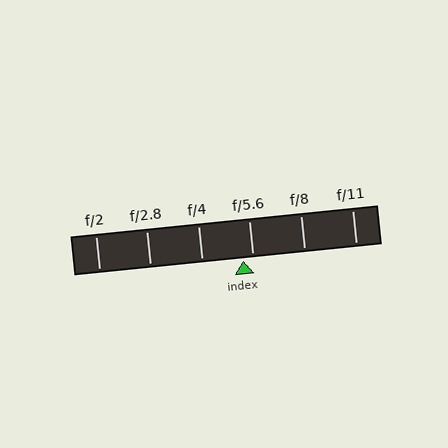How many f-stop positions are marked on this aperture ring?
There are 6 f-stop positions marked.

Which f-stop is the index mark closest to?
The index mark is closest to f/5.6.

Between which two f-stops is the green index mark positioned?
The index mark is between f/4 and f/5.6.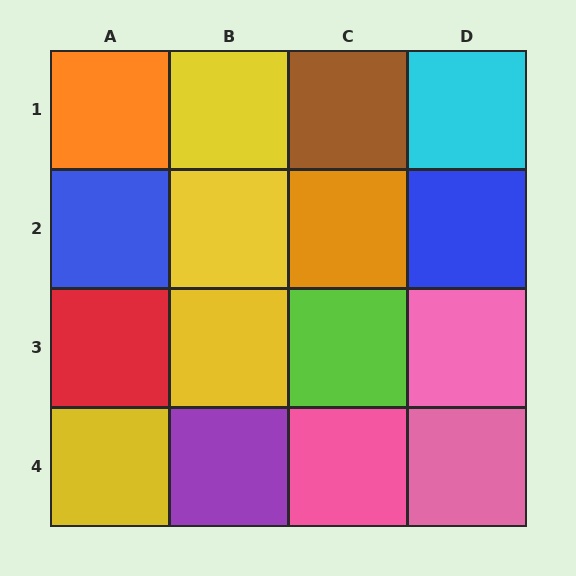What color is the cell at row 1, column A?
Orange.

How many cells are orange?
2 cells are orange.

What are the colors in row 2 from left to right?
Blue, yellow, orange, blue.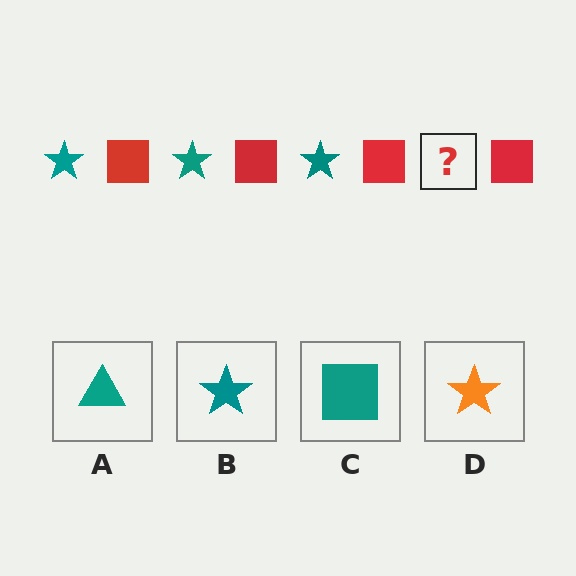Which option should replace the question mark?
Option B.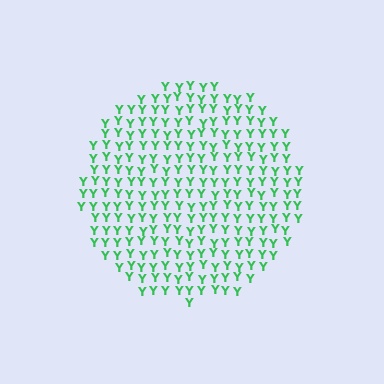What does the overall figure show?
The overall figure shows a circle.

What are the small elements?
The small elements are letter Y's.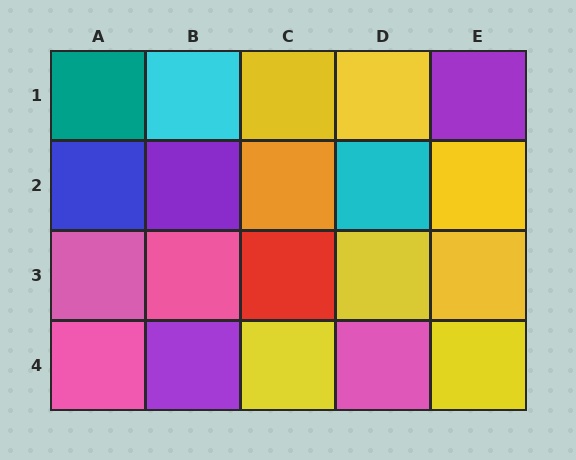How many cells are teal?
1 cell is teal.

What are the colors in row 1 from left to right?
Teal, cyan, yellow, yellow, purple.